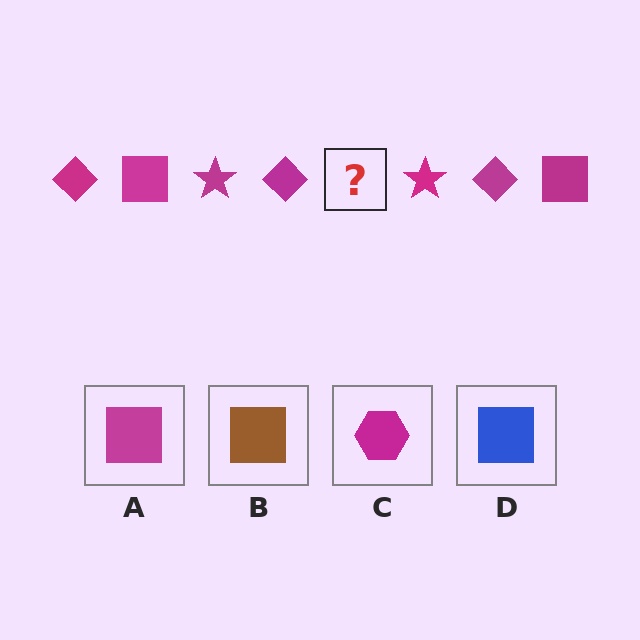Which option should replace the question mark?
Option A.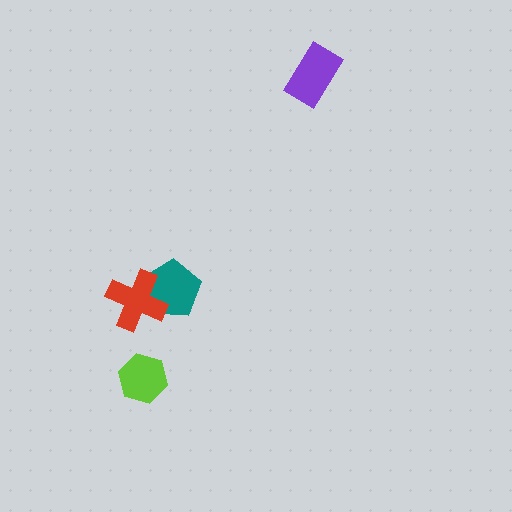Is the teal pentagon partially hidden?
Yes, it is partially covered by another shape.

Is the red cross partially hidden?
No, no other shape covers it.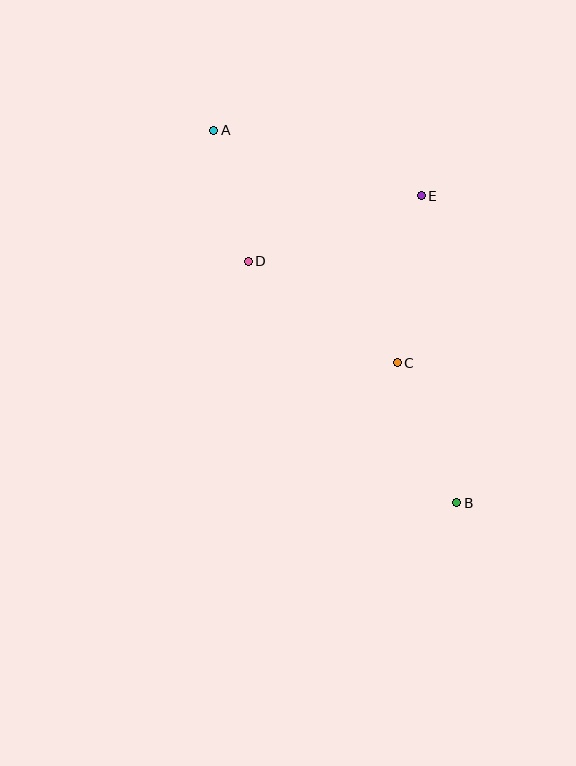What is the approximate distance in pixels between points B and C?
The distance between B and C is approximately 152 pixels.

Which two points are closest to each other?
Points A and D are closest to each other.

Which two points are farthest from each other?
Points A and B are farthest from each other.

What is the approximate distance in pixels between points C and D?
The distance between C and D is approximately 180 pixels.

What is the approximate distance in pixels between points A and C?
The distance between A and C is approximately 296 pixels.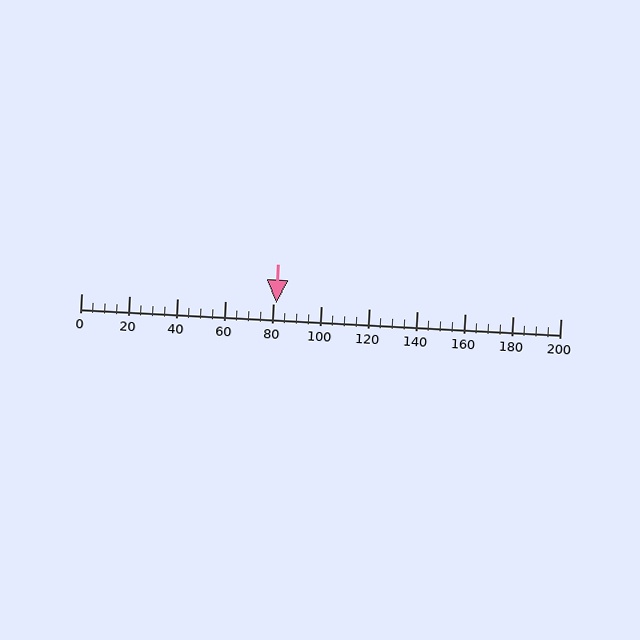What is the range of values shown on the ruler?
The ruler shows values from 0 to 200.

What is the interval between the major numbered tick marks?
The major tick marks are spaced 20 units apart.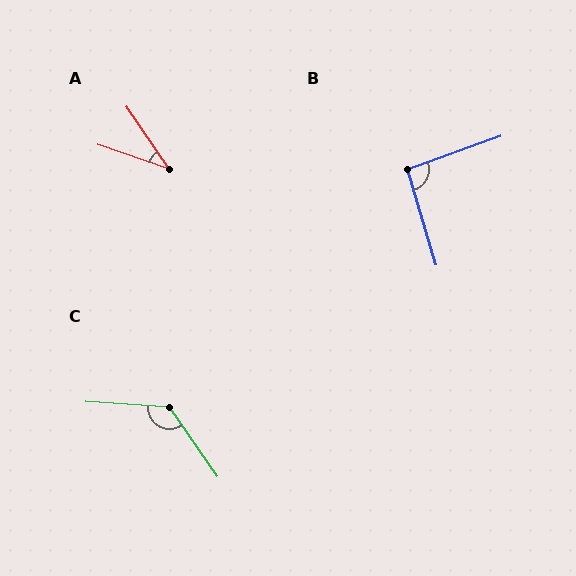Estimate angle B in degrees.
Approximately 93 degrees.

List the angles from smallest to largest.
A (36°), B (93°), C (129°).